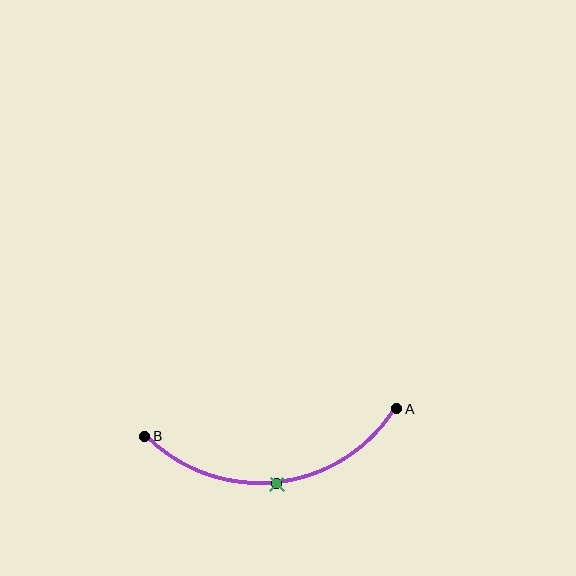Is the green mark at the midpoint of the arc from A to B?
Yes. The green mark lies on the arc at equal arc-length from both A and B — it is the arc midpoint.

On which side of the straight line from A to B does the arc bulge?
The arc bulges below the straight line connecting A and B.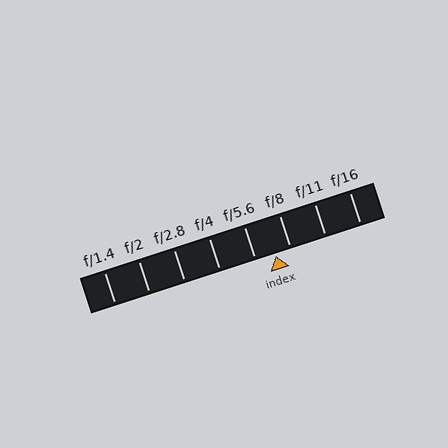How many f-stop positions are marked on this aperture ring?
There are 8 f-stop positions marked.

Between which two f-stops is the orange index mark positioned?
The index mark is between f/5.6 and f/8.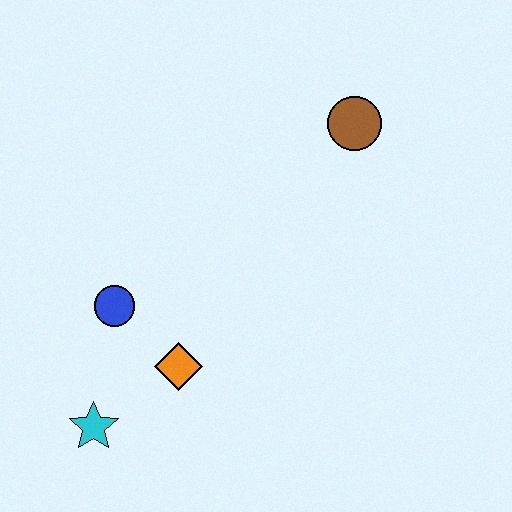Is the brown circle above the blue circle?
Yes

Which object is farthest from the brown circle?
The cyan star is farthest from the brown circle.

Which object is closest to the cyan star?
The orange diamond is closest to the cyan star.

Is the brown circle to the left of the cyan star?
No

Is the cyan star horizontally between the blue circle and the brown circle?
No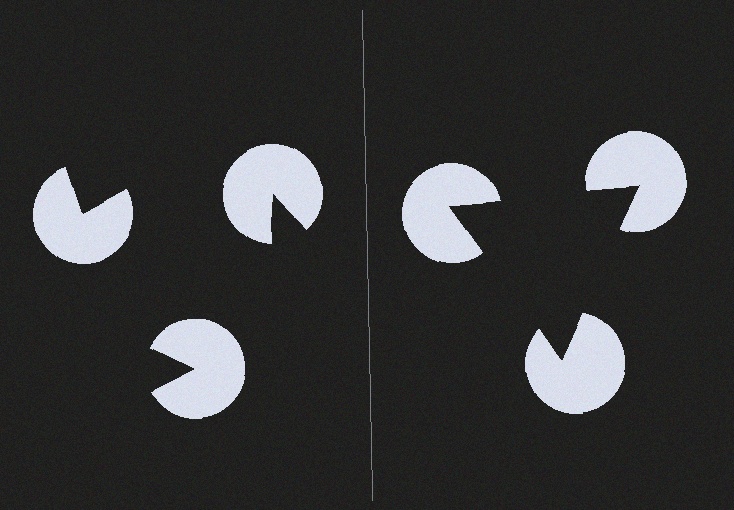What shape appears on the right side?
An illusory triangle.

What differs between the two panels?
The pac-man discs are positioned identically on both sides; only the wedge orientations differ. On the right they align to a triangle; on the left they are misaligned.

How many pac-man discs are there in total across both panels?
6 — 3 on each side.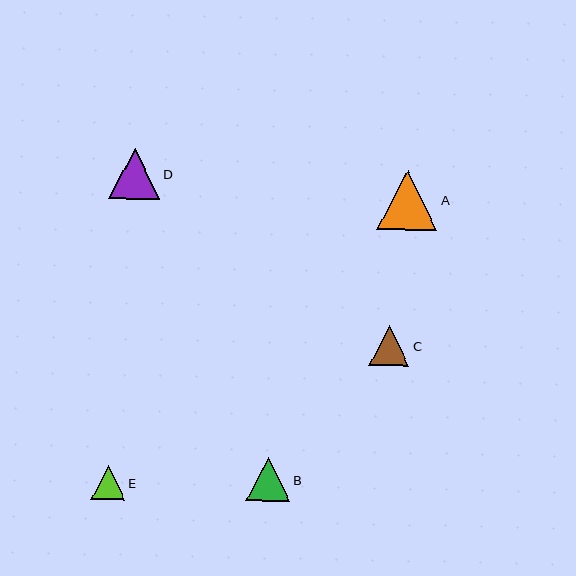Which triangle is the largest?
Triangle A is the largest with a size of approximately 60 pixels.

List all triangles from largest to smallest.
From largest to smallest: A, D, B, C, E.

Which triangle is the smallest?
Triangle E is the smallest with a size of approximately 34 pixels.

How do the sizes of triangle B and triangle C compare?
Triangle B and triangle C are approximately the same size.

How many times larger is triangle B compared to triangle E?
Triangle B is approximately 1.3 times the size of triangle E.